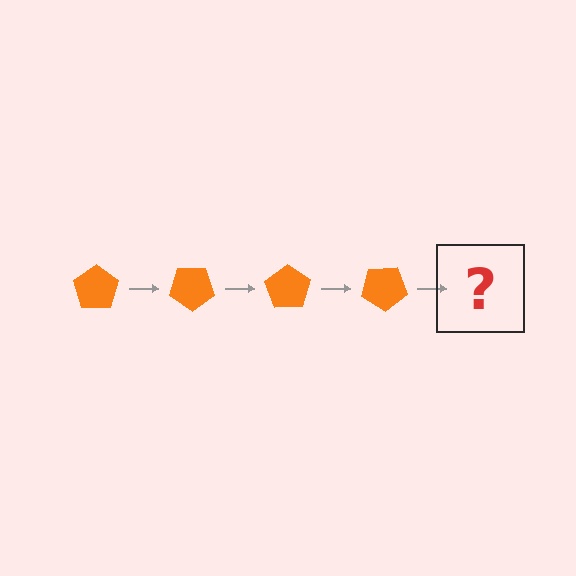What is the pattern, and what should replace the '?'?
The pattern is that the pentagon rotates 35 degrees each step. The '?' should be an orange pentagon rotated 140 degrees.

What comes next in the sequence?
The next element should be an orange pentagon rotated 140 degrees.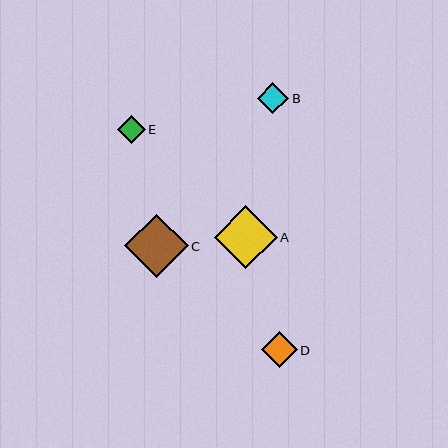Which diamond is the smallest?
Diamond E is the smallest with a size of approximately 28 pixels.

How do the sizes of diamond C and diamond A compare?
Diamond C and diamond A are approximately the same size.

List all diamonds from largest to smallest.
From largest to smallest: C, A, D, B, E.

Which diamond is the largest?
Diamond C is the largest with a size of approximately 64 pixels.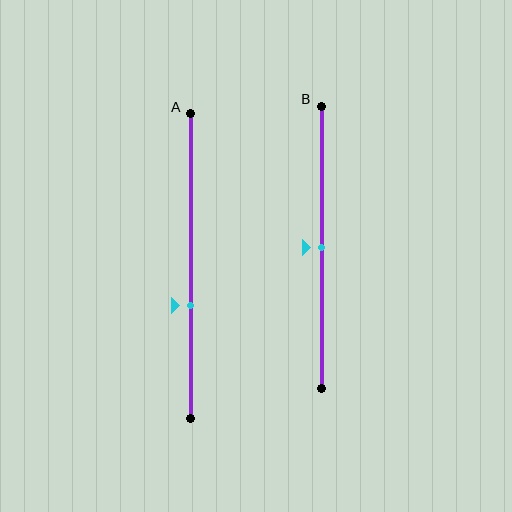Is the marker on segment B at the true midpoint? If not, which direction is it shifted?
Yes, the marker on segment B is at the true midpoint.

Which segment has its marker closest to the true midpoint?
Segment B has its marker closest to the true midpoint.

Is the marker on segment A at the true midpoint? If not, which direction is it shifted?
No, the marker on segment A is shifted downward by about 13% of the segment length.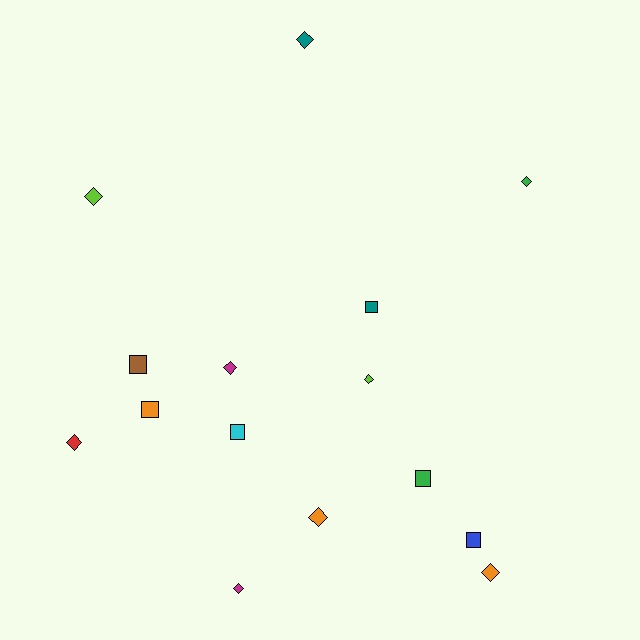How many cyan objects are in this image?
There is 1 cyan object.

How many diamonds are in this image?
There are 9 diamonds.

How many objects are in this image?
There are 15 objects.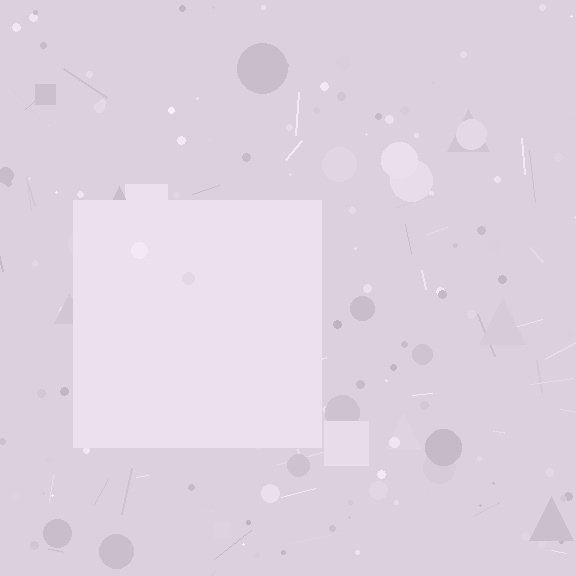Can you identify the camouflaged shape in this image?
The camouflaged shape is a square.